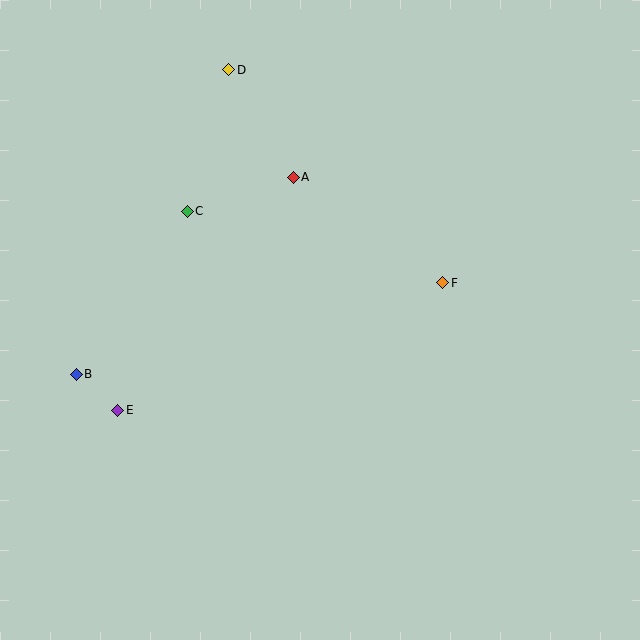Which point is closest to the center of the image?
Point F at (443, 283) is closest to the center.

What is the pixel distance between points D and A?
The distance between D and A is 125 pixels.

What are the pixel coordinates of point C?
Point C is at (187, 211).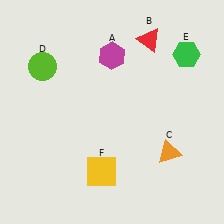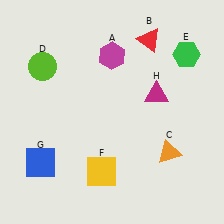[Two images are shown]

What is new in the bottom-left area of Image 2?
A blue square (G) was added in the bottom-left area of Image 2.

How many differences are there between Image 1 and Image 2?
There are 2 differences between the two images.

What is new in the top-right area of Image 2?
A magenta triangle (H) was added in the top-right area of Image 2.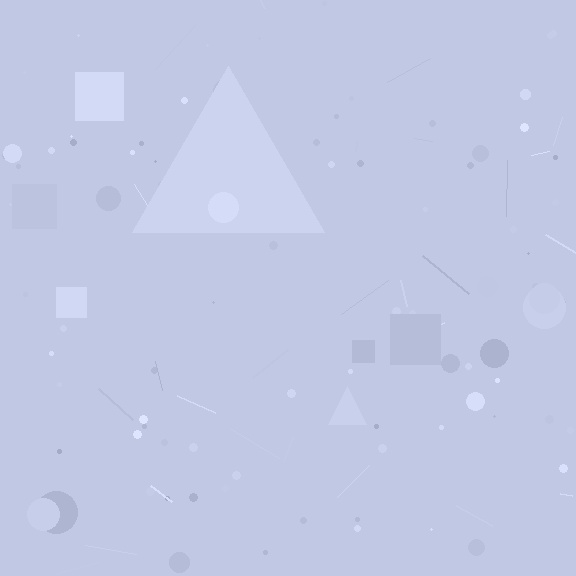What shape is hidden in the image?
A triangle is hidden in the image.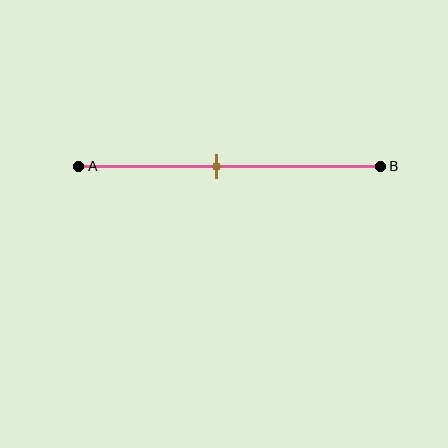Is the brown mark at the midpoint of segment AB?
No, the mark is at about 45% from A, not at the 50% midpoint.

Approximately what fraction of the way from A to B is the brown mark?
The brown mark is approximately 45% of the way from A to B.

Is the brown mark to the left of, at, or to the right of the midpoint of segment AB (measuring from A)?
The brown mark is to the left of the midpoint of segment AB.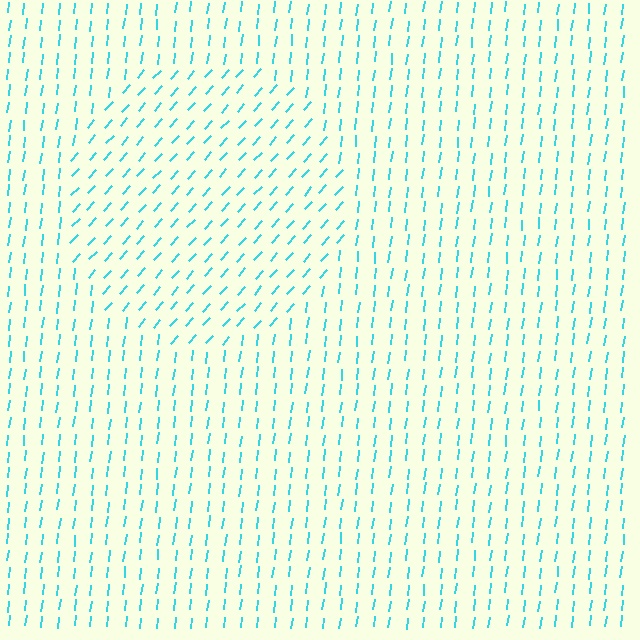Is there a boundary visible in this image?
Yes, there is a texture boundary formed by a change in line orientation.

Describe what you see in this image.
The image is filled with small cyan line segments. A circle region in the image has lines oriented differently from the surrounding lines, creating a visible texture boundary.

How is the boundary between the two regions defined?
The boundary is defined purely by a change in line orientation (approximately 35 degrees difference). All lines are the same color and thickness.